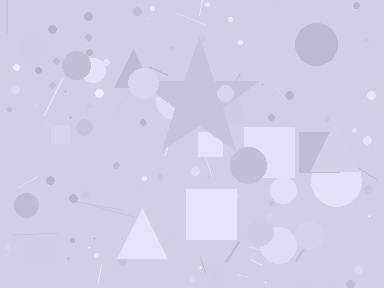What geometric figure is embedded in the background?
A star is embedded in the background.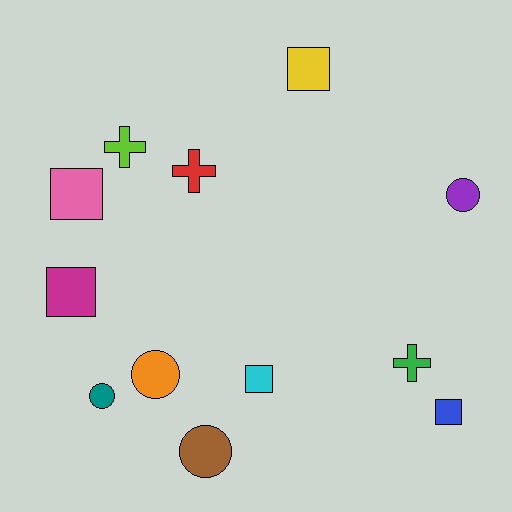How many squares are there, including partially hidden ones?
There are 5 squares.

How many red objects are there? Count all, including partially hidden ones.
There is 1 red object.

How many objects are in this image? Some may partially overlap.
There are 12 objects.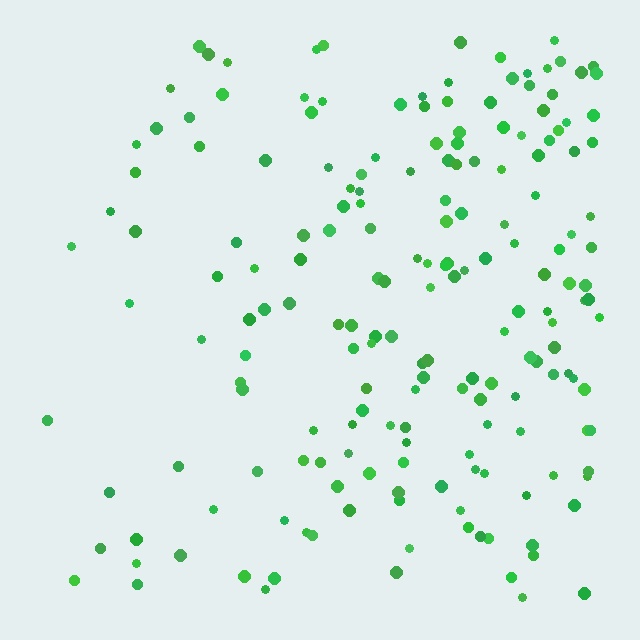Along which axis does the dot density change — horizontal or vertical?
Horizontal.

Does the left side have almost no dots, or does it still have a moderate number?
Still a moderate number, just noticeably fewer than the right.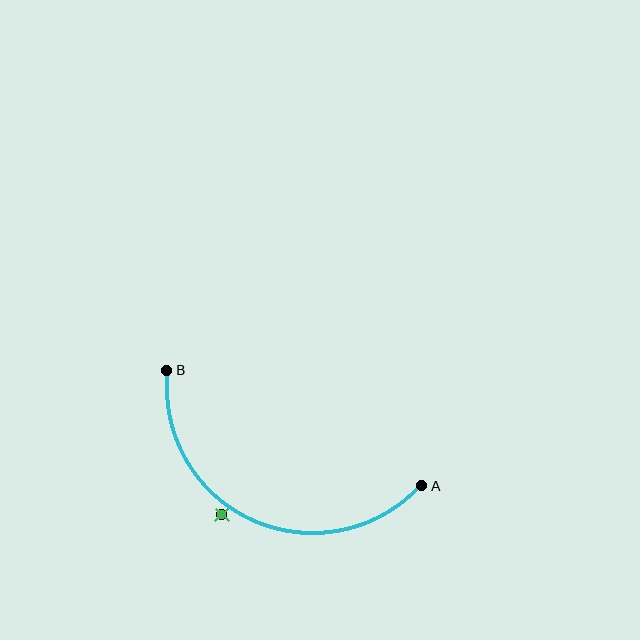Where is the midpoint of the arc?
The arc midpoint is the point on the curve farthest from the straight line joining A and B. It sits below that line.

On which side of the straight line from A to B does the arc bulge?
The arc bulges below the straight line connecting A and B.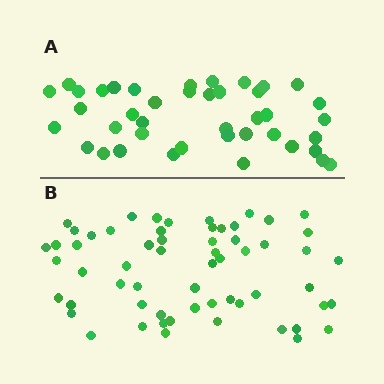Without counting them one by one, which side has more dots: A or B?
Region B (the bottom region) has more dots.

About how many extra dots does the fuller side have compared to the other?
Region B has approximately 20 more dots than region A.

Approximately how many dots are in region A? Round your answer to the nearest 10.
About 40 dots. (The exact count is 41, which rounds to 40.)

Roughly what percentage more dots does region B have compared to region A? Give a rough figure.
About 45% more.